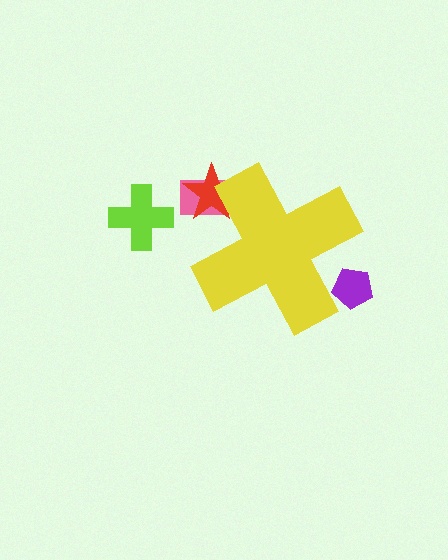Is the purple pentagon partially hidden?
Yes, the purple pentagon is partially hidden behind the yellow cross.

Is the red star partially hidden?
Yes, the red star is partially hidden behind the yellow cross.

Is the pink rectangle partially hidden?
Yes, the pink rectangle is partially hidden behind the yellow cross.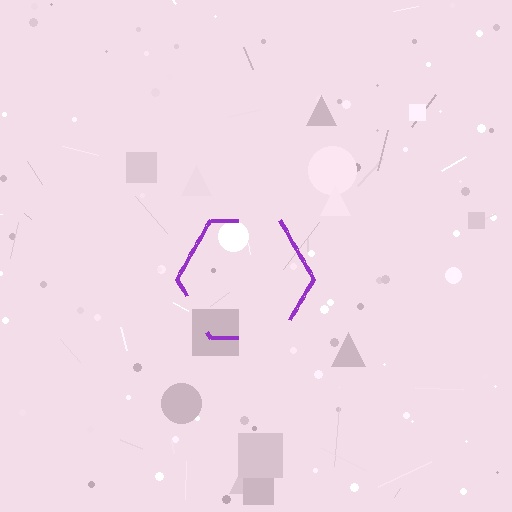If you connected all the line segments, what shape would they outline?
They would outline a hexagon.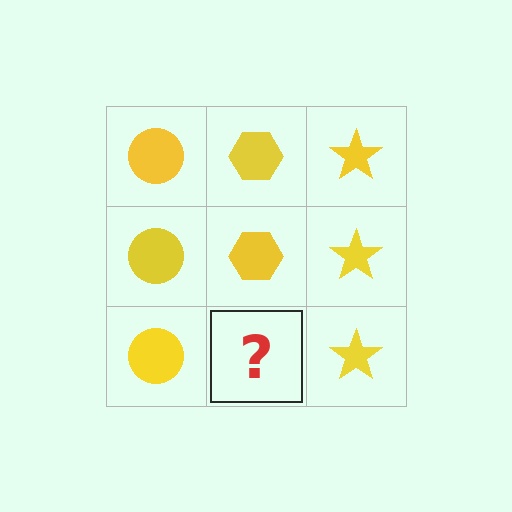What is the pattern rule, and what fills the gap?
The rule is that each column has a consistent shape. The gap should be filled with a yellow hexagon.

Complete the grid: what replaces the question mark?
The question mark should be replaced with a yellow hexagon.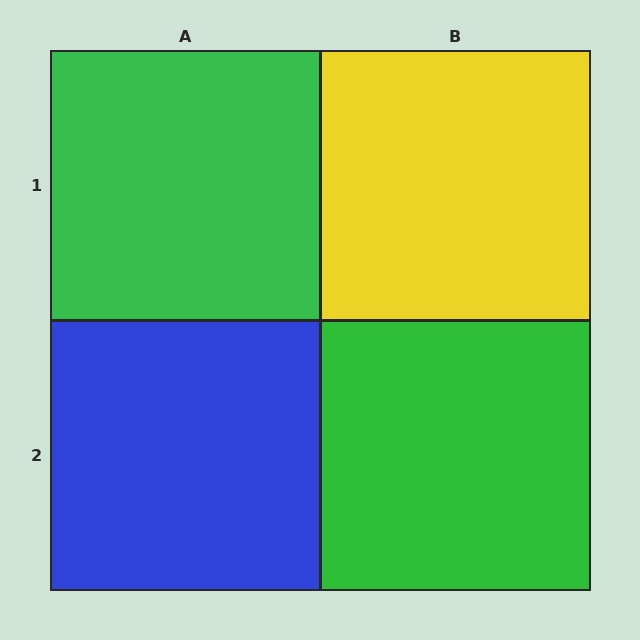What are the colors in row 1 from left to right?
Green, yellow.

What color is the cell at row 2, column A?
Blue.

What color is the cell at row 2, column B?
Green.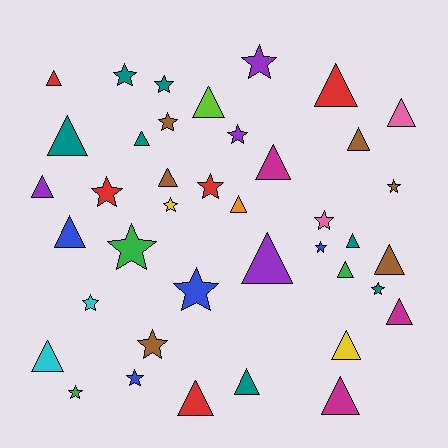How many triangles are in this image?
There are 22 triangles.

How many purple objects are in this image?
There are 4 purple objects.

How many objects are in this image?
There are 40 objects.